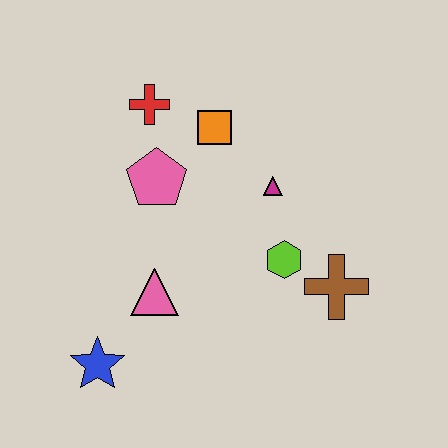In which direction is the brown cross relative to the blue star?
The brown cross is to the right of the blue star.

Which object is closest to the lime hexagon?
The brown cross is closest to the lime hexagon.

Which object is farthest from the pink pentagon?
The brown cross is farthest from the pink pentagon.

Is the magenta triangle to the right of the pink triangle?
Yes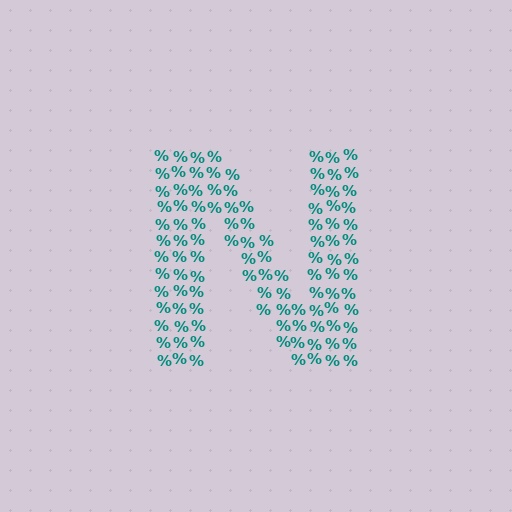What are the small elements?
The small elements are percent signs.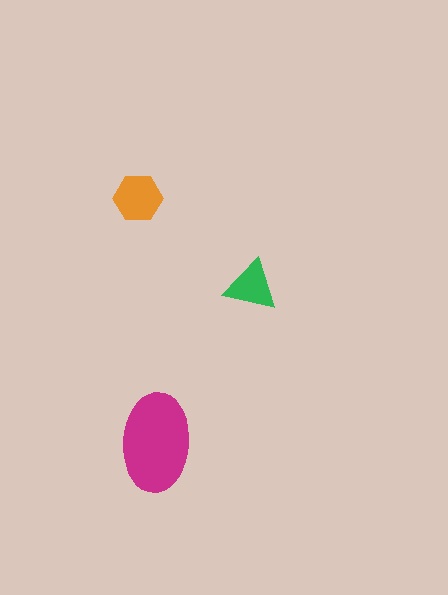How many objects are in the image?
There are 3 objects in the image.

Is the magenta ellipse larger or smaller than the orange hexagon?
Larger.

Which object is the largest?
The magenta ellipse.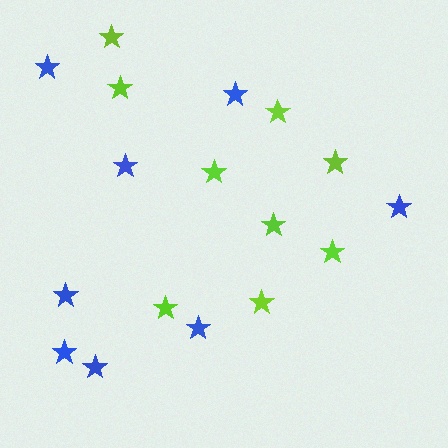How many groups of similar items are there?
There are 2 groups: one group of blue stars (8) and one group of lime stars (9).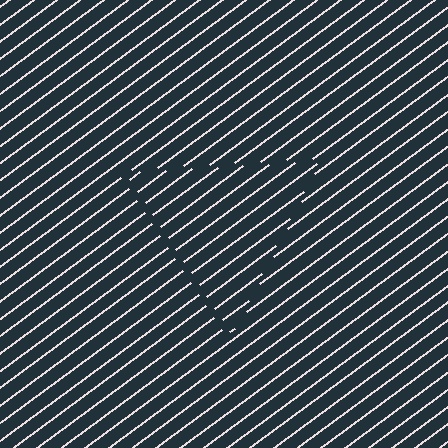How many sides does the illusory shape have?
3 sides — the line-ends trace a triangle.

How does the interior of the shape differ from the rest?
The interior of the shape contains the same grating, shifted by half a period — the contour is defined by the phase discontinuity where line-ends from the inner and outer gratings abut.